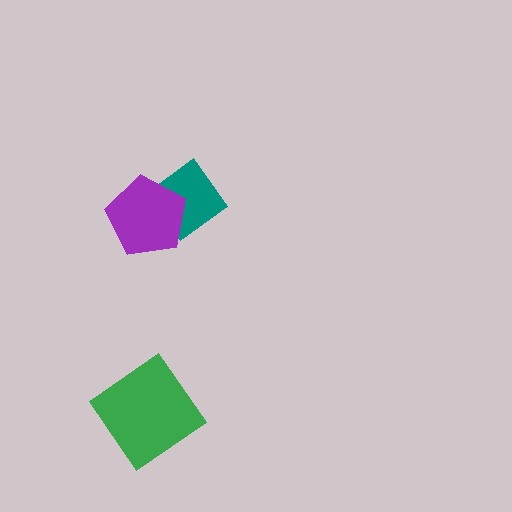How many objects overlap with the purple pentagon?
1 object overlaps with the purple pentagon.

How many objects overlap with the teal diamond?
1 object overlaps with the teal diamond.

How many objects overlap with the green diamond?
0 objects overlap with the green diamond.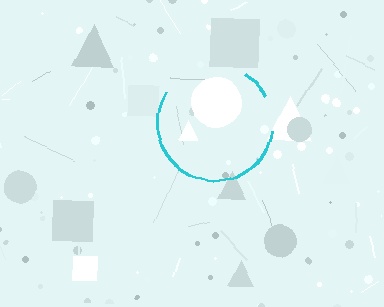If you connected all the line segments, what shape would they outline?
They would outline a circle.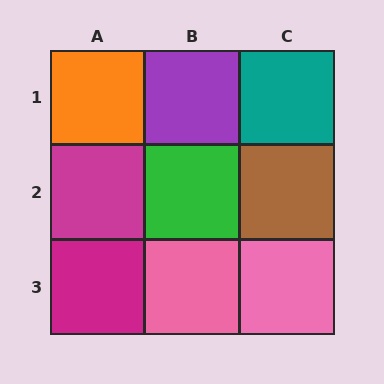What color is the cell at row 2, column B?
Green.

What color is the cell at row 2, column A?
Magenta.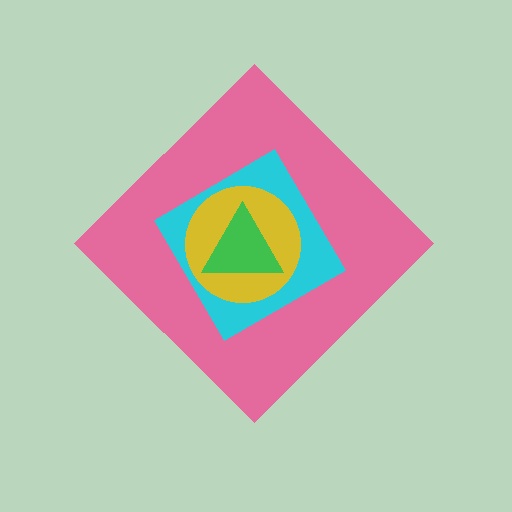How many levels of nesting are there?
4.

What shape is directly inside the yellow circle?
The green triangle.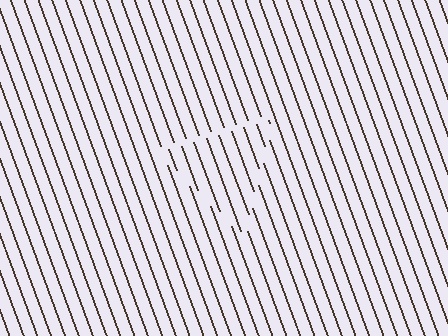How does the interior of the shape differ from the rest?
The interior of the shape contains the same grating, shifted by half a period — the contour is defined by the phase discontinuity where line-ends from the inner and outer gratings abut.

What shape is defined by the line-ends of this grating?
An illusory triangle. The interior of the shape contains the same grating, shifted by half a period — the contour is defined by the phase discontinuity where line-ends from the inner and outer gratings abut.